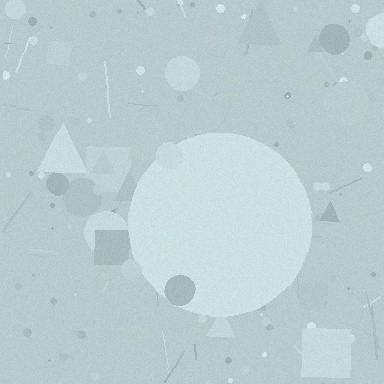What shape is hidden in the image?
A circle is hidden in the image.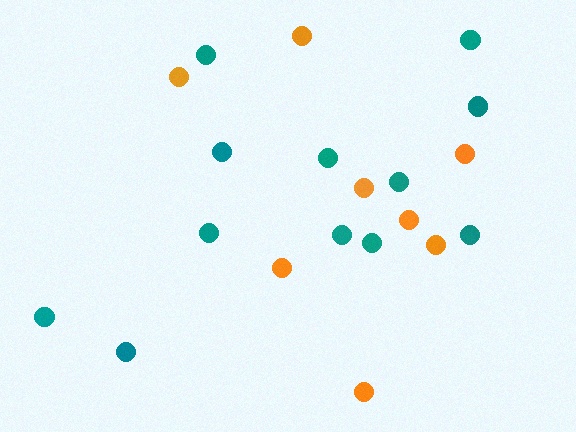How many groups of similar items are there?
There are 2 groups: one group of teal circles (12) and one group of orange circles (8).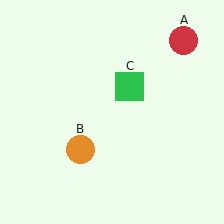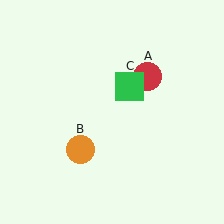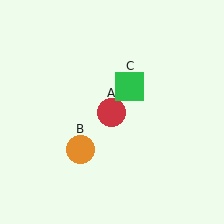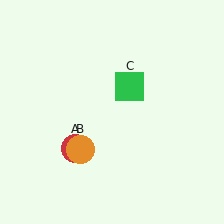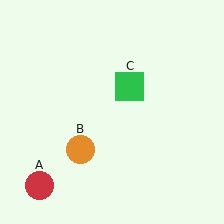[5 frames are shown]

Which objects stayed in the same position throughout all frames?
Orange circle (object B) and green square (object C) remained stationary.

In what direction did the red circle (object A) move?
The red circle (object A) moved down and to the left.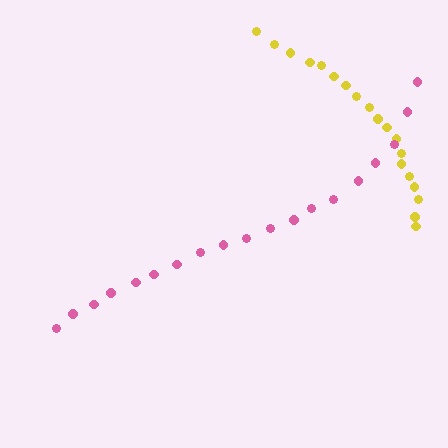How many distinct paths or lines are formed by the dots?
There are 2 distinct paths.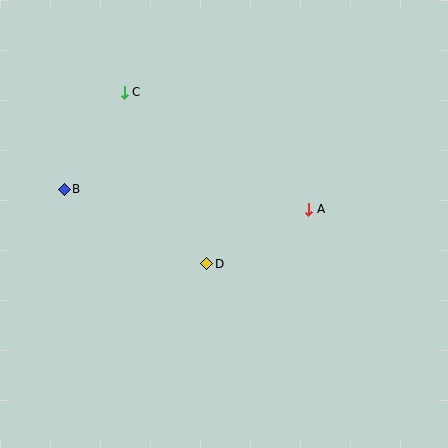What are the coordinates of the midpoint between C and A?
The midpoint between C and A is at (217, 151).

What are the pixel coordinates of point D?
Point D is at (207, 264).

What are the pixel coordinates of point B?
Point B is at (64, 189).